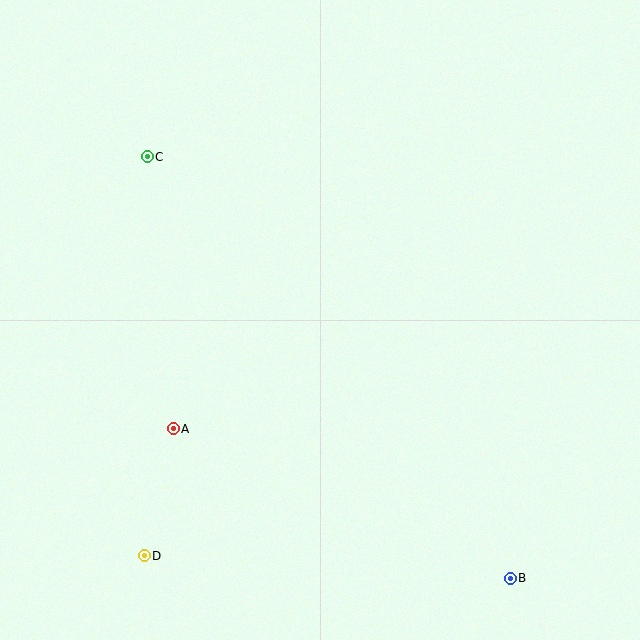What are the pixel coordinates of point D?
Point D is at (144, 556).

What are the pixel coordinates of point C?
Point C is at (147, 157).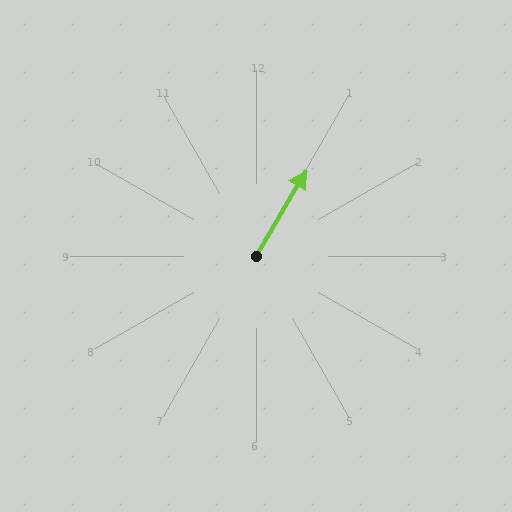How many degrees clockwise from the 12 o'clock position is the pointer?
Approximately 30 degrees.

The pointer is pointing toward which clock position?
Roughly 1 o'clock.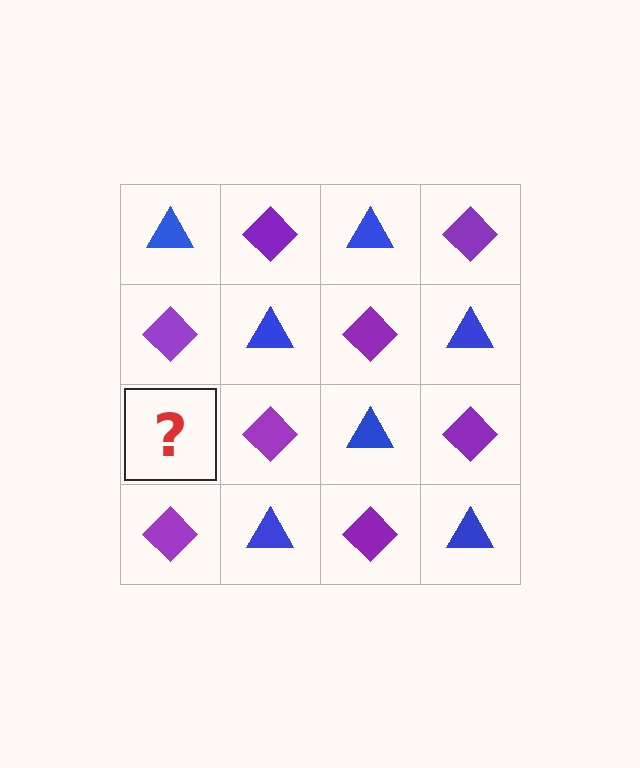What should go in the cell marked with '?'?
The missing cell should contain a blue triangle.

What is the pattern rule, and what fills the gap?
The rule is that it alternates blue triangle and purple diamond in a checkerboard pattern. The gap should be filled with a blue triangle.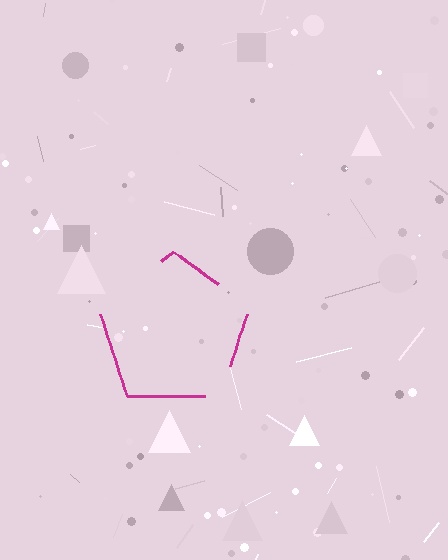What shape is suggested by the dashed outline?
The dashed outline suggests a pentagon.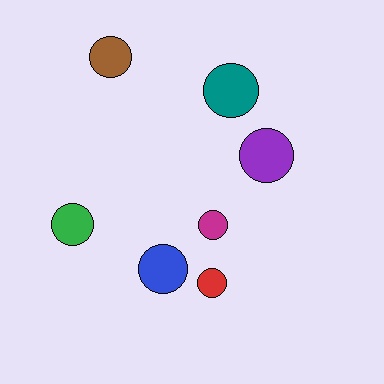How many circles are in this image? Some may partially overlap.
There are 7 circles.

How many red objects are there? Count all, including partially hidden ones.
There is 1 red object.